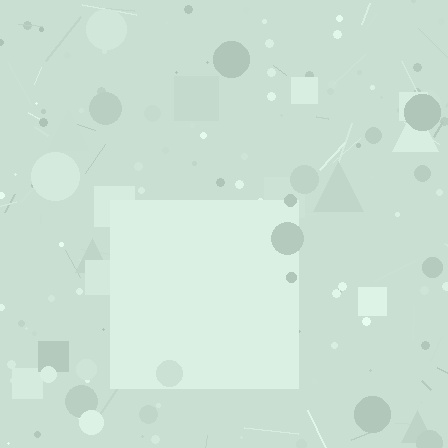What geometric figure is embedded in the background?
A square is embedded in the background.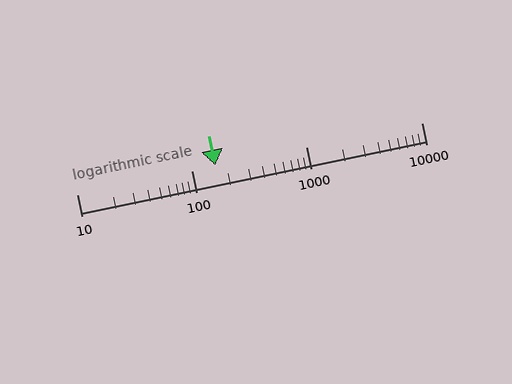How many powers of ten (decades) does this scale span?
The scale spans 3 decades, from 10 to 10000.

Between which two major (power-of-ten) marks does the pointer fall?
The pointer is between 100 and 1000.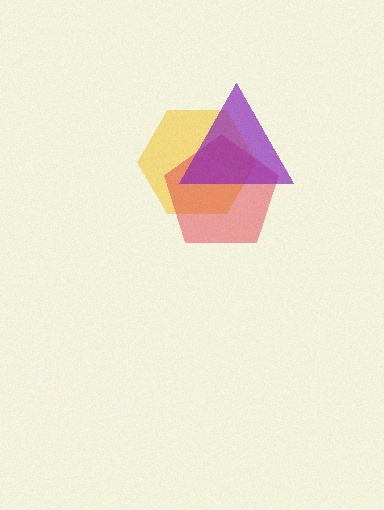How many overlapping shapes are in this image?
There are 3 overlapping shapes in the image.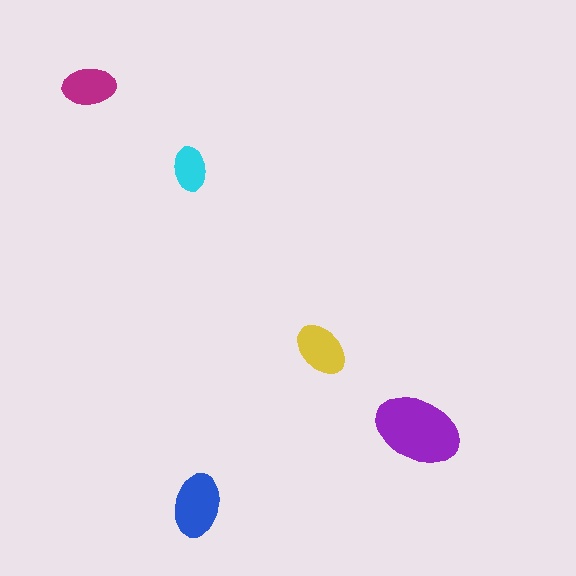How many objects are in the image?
There are 5 objects in the image.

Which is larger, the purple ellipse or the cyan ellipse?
The purple one.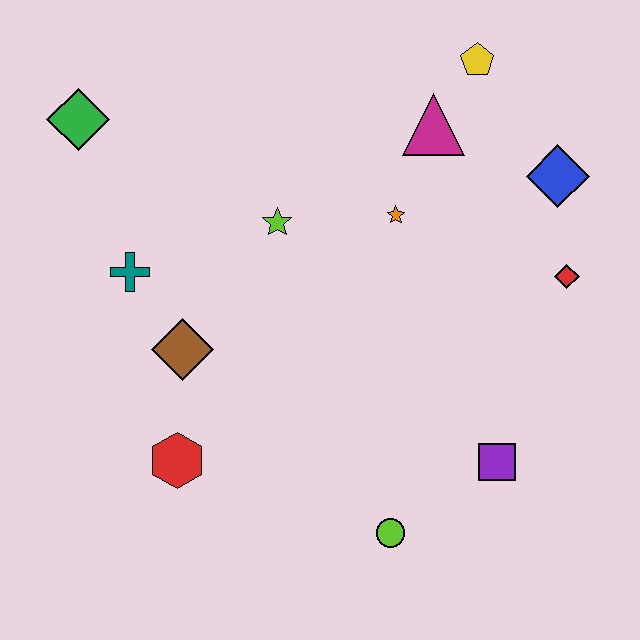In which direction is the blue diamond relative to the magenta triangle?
The blue diamond is to the right of the magenta triangle.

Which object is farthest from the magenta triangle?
The red hexagon is farthest from the magenta triangle.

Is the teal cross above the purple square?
Yes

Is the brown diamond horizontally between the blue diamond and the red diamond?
No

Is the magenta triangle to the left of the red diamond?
Yes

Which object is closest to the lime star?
The orange star is closest to the lime star.